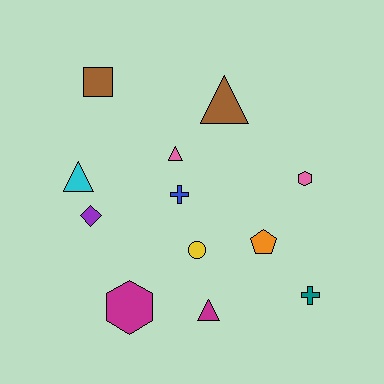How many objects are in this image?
There are 12 objects.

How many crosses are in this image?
There are 2 crosses.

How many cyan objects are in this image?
There is 1 cyan object.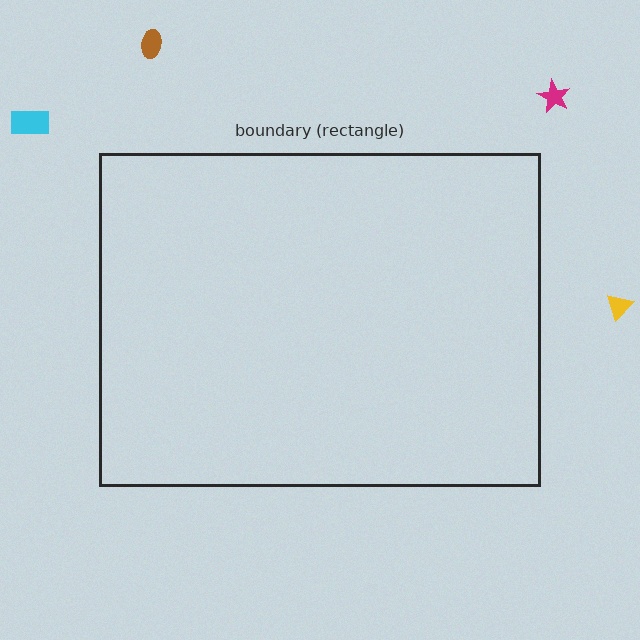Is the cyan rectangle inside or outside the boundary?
Outside.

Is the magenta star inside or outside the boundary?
Outside.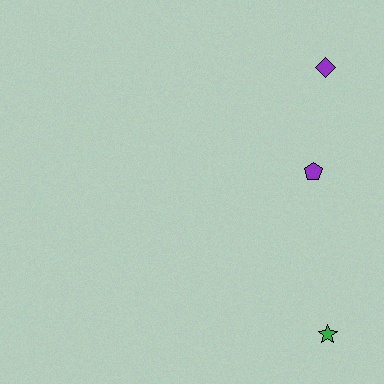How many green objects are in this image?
There is 1 green object.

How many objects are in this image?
There are 3 objects.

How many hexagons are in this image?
There are no hexagons.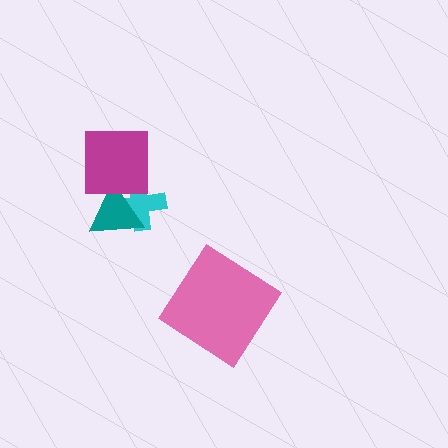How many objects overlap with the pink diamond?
0 objects overlap with the pink diamond.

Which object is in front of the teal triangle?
The magenta square is in front of the teal triangle.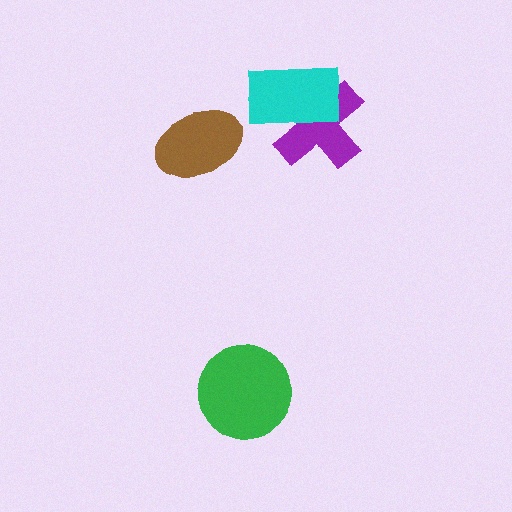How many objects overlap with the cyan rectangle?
1 object overlaps with the cyan rectangle.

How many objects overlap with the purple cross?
1 object overlaps with the purple cross.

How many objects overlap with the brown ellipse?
0 objects overlap with the brown ellipse.